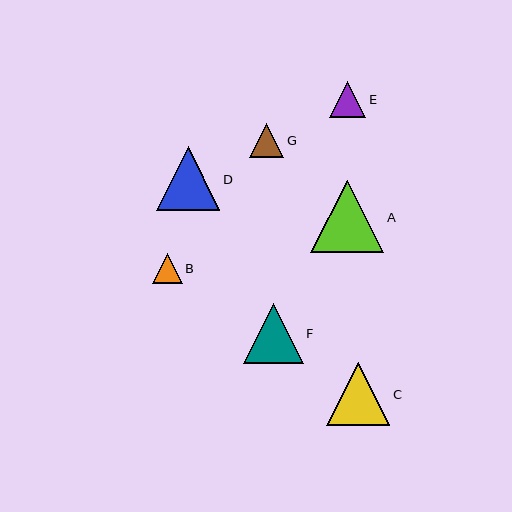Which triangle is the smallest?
Triangle B is the smallest with a size of approximately 30 pixels.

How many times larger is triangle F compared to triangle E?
Triangle F is approximately 1.7 times the size of triangle E.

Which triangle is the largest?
Triangle A is the largest with a size of approximately 73 pixels.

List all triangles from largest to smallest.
From largest to smallest: A, D, C, F, E, G, B.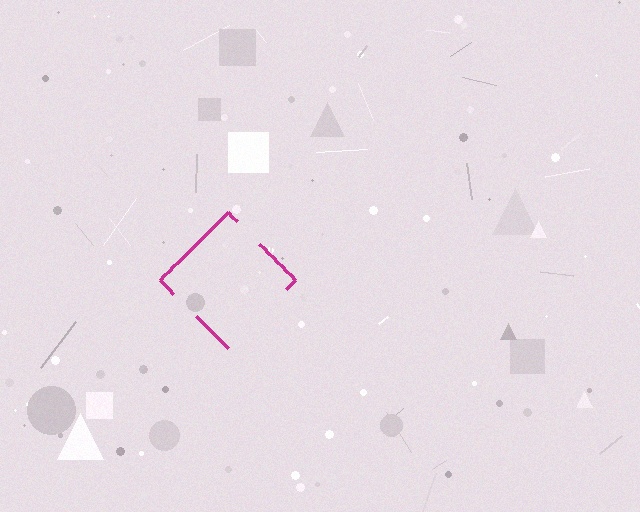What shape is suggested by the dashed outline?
The dashed outline suggests a diamond.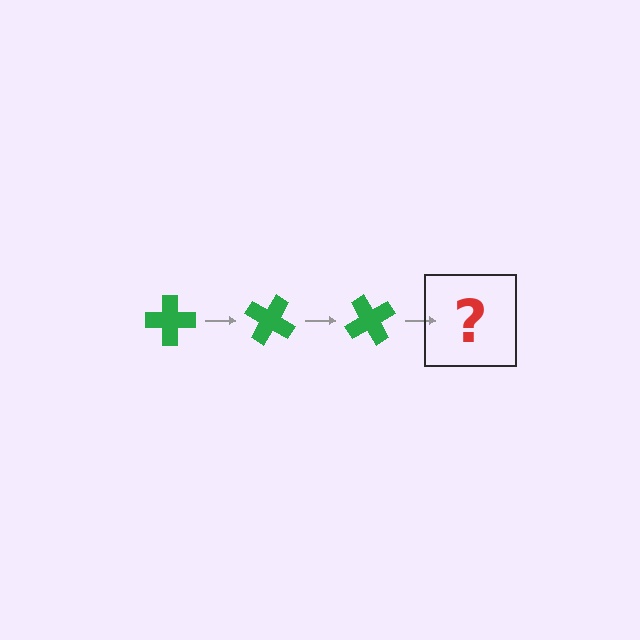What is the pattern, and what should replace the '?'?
The pattern is that the cross rotates 30 degrees each step. The '?' should be a green cross rotated 90 degrees.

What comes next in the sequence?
The next element should be a green cross rotated 90 degrees.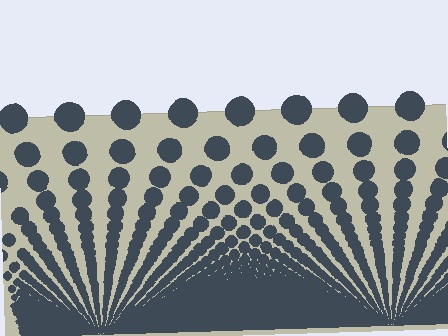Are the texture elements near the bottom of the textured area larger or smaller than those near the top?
Smaller. The gradient is inverted — elements near the bottom are smaller and denser.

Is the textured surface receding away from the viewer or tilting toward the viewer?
The surface appears to tilt toward the viewer. Texture elements get larger and sparser toward the top.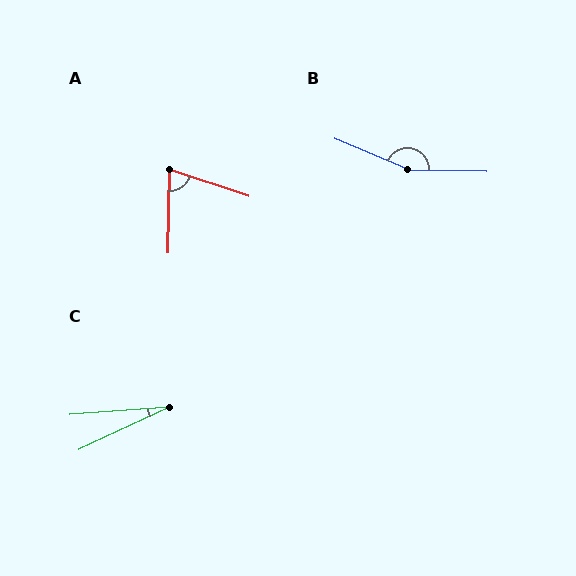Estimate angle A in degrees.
Approximately 73 degrees.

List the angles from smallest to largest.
C (21°), A (73°), B (158°).